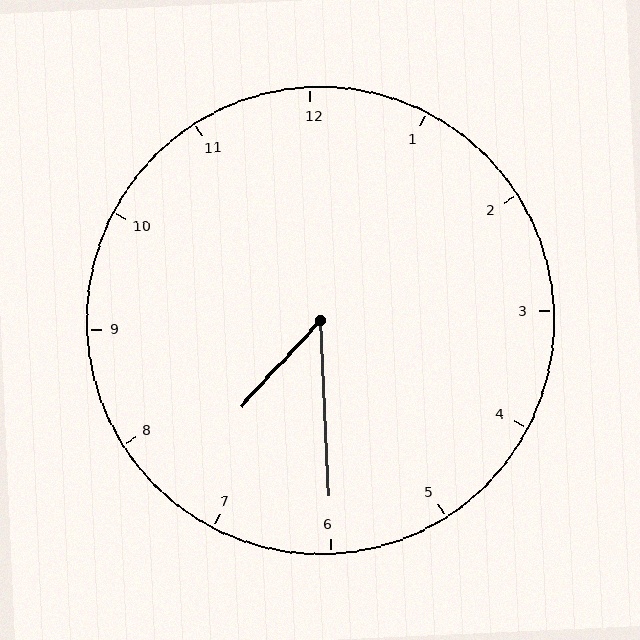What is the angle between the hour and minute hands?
Approximately 45 degrees.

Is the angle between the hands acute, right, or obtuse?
It is acute.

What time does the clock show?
7:30.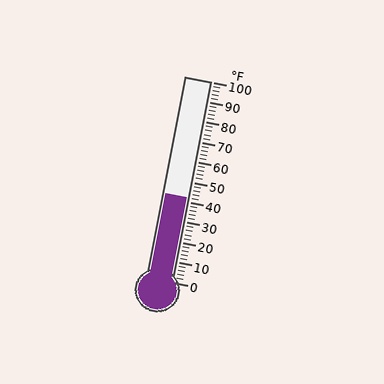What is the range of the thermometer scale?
The thermometer scale ranges from 0°F to 100°F.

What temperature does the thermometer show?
The thermometer shows approximately 42°F.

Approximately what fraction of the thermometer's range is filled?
The thermometer is filled to approximately 40% of its range.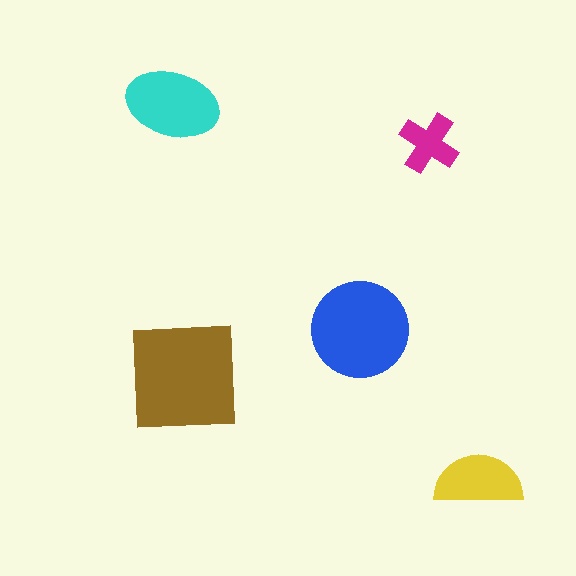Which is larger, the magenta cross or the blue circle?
The blue circle.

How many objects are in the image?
There are 5 objects in the image.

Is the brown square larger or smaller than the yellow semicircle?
Larger.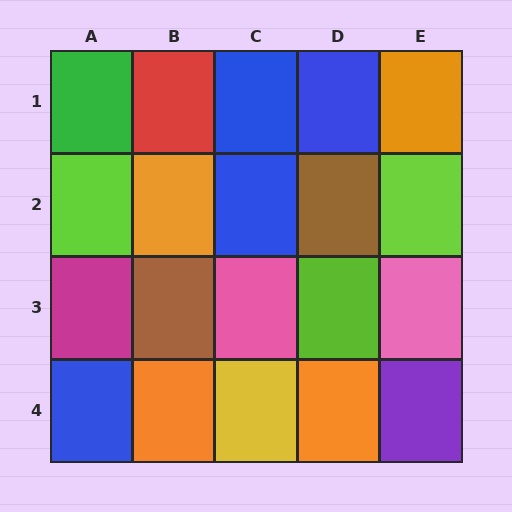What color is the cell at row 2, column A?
Lime.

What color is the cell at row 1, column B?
Red.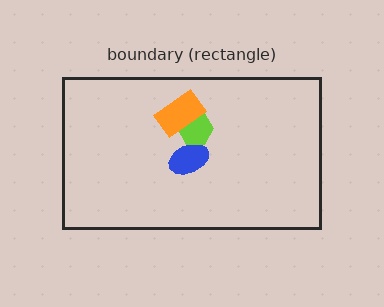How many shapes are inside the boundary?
3 inside, 0 outside.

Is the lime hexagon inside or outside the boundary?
Inside.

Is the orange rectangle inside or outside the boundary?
Inside.